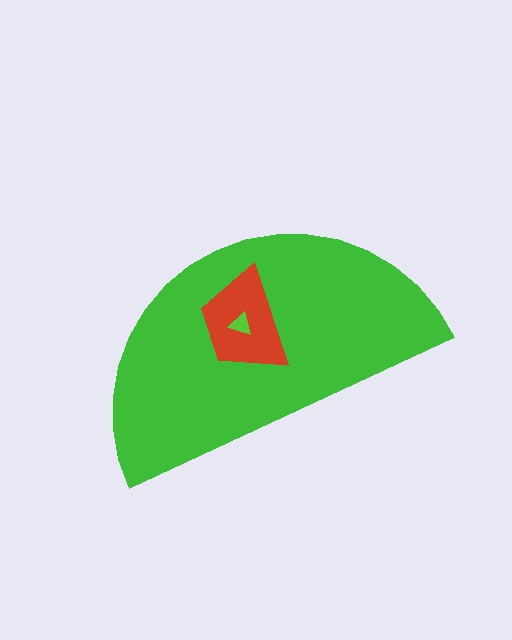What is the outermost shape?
The green semicircle.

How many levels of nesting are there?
3.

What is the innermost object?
The lime triangle.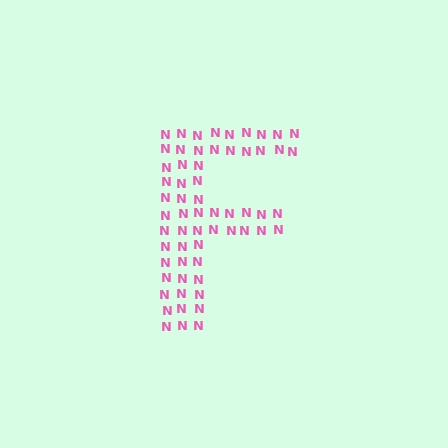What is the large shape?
The large shape is the letter F.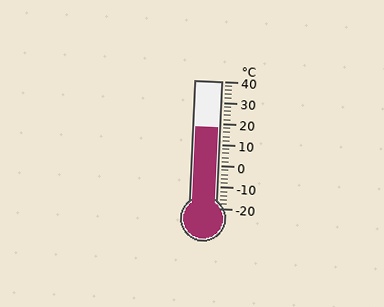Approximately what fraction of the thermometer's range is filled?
The thermometer is filled to approximately 65% of its range.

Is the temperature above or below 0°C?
The temperature is above 0°C.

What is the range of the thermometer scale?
The thermometer scale ranges from -20°C to 40°C.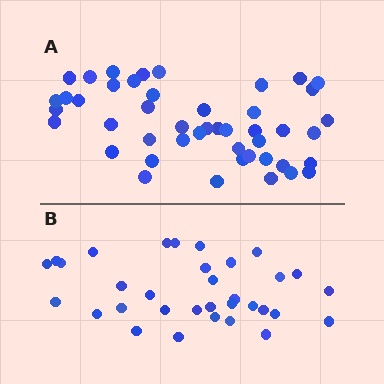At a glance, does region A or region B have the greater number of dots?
Region A (the top region) has more dots.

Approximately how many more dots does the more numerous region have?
Region A has approximately 15 more dots than region B.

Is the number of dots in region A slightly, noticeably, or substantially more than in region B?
Region A has noticeably more, but not dramatically so. The ratio is roughly 1.4 to 1.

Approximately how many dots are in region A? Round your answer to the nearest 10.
About 50 dots. (The exact count is 46, which rounds to 50.)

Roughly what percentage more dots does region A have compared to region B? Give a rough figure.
About 40% more.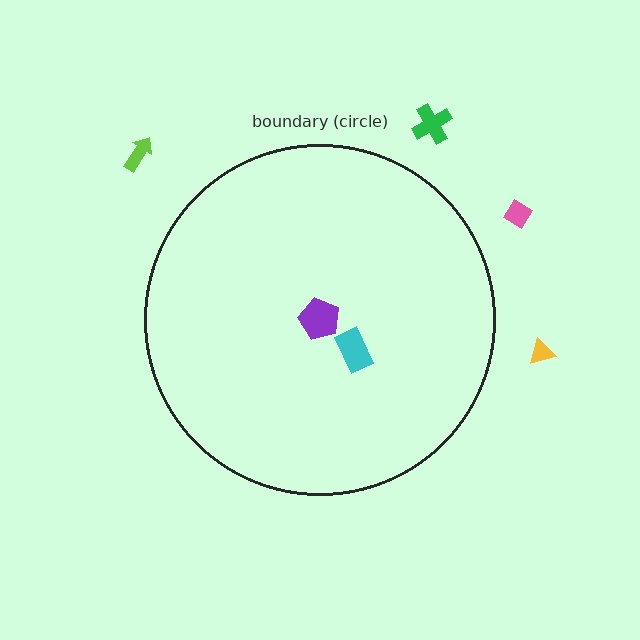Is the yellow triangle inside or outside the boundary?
Outside.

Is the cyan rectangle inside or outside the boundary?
Inside.